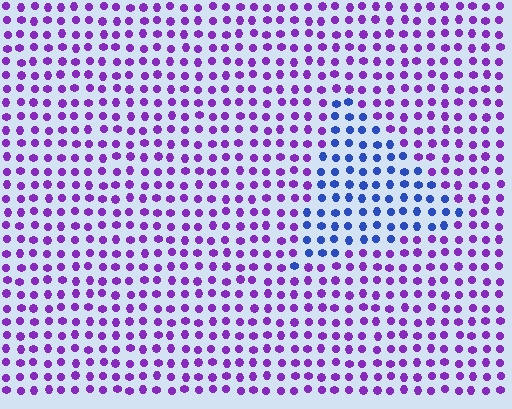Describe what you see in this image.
The image is filled with small purple elements in a uniform arrangement. A triangle-shaped region is visible where the elements are tinted to a slightly different hue, forming a subtle color boundary.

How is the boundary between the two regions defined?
The boundary is defined purely by a slight shift in hue (about 52 degrees). Spacing, size, and orientation are identical on both sides.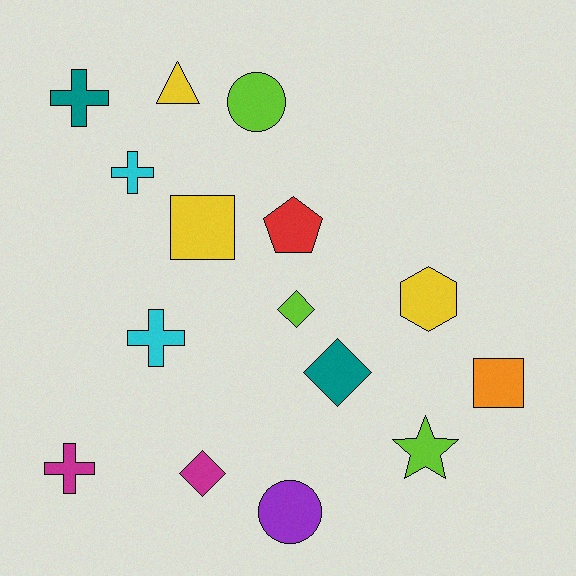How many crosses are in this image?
There are 4 crosses.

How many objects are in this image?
There are 15 objects.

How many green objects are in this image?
There are no green objects.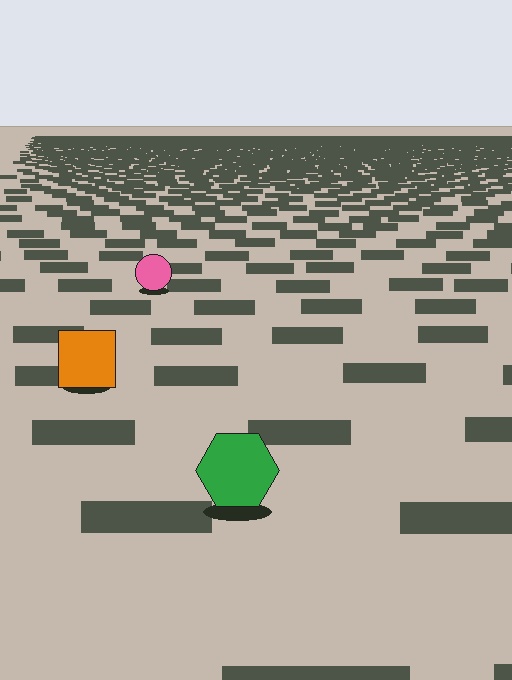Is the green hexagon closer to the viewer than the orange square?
Yes. The green hexagon is closer — you can tell from the texture gradient: the ground texture is coarser near it.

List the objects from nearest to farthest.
From nearest to farthest: the green hexagon, the orange square, the pink circle.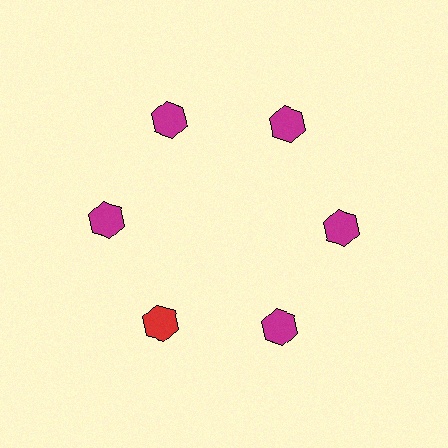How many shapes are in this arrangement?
There are 6 shapes arranged in a ring pattern.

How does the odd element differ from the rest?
It has a different color: red instead of magenta.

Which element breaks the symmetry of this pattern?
The red hexagon at roughly the 7 o'clock position breaks the symmetry. All other shapes are magenta hexagons.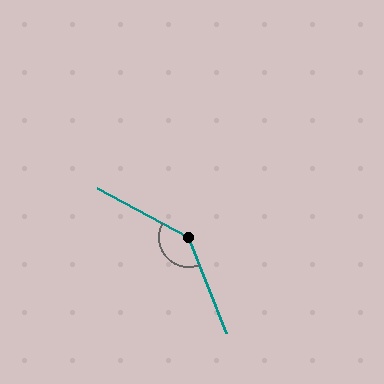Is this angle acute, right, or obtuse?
It is obtuse.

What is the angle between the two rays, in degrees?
Approximately 140 degrees.